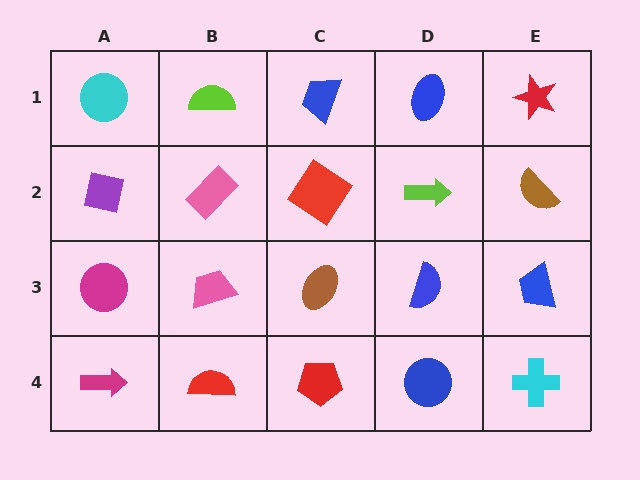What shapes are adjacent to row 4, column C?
A brown ellipse (row 3, column C), a red semicircle (row 4, column B), a blue circle (row 4, column D).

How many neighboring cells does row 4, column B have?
3.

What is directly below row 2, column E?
A blue trapezoid.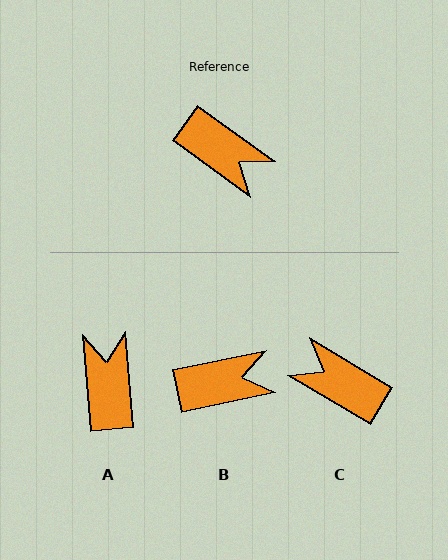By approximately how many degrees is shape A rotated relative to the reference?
Approximately 130 degrees counter-clockwise.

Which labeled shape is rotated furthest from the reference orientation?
C, about 175 degrees away.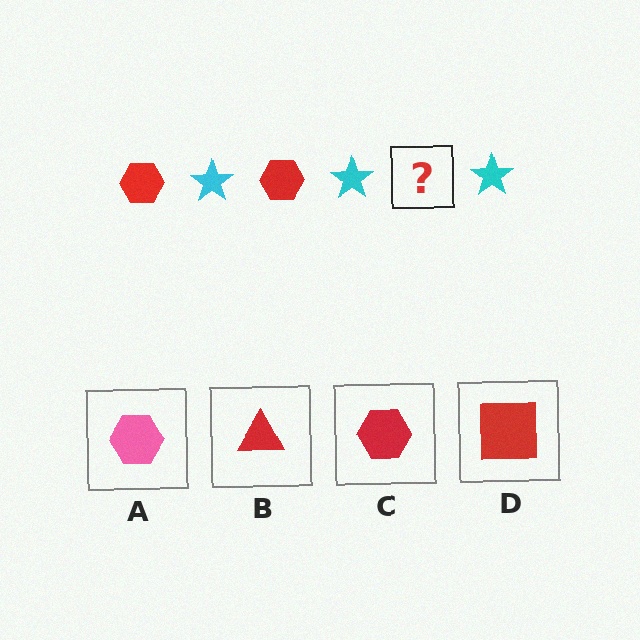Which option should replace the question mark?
Option C.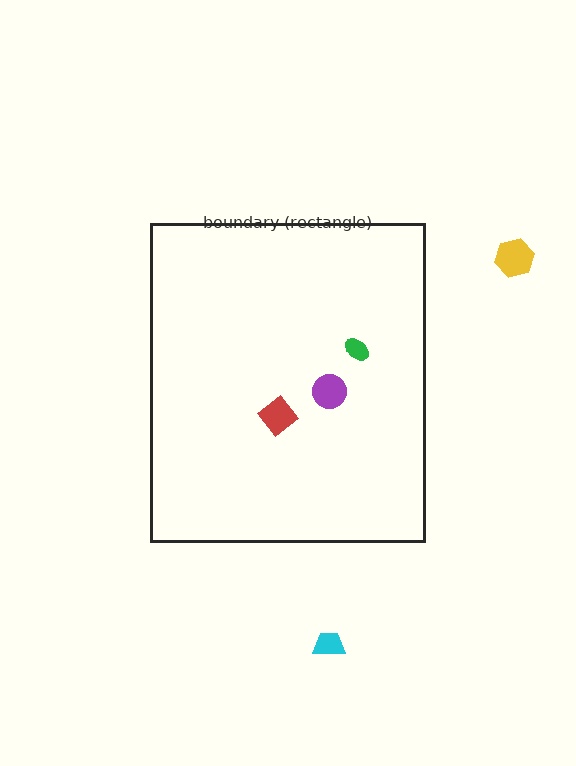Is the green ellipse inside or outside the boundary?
Inside.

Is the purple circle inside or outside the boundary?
Inside.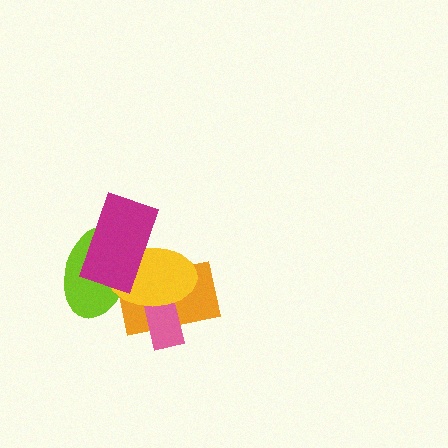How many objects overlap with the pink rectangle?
2 objects overlap with the pink rectangle.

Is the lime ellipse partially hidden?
Yes, it is partially covered by another shape.